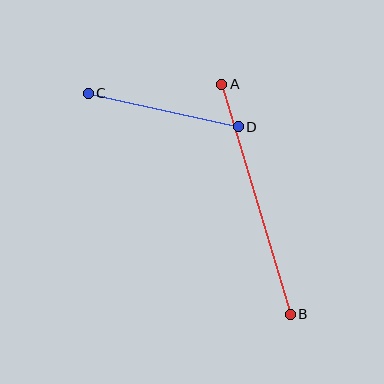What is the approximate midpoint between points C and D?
The midpoint is at approximately (163, 110) pixels.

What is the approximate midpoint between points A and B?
The midpoint is at approximately (256, 199) pixels.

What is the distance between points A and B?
The distance is approximately 240 pixels.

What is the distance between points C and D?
The distance is approximately 154 pixels.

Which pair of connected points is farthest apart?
Points A and B are farthest apart.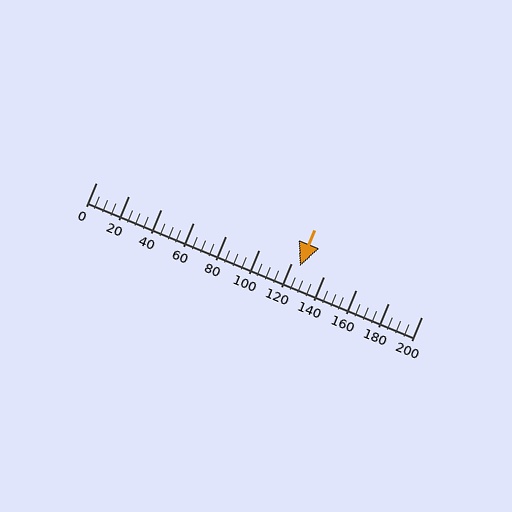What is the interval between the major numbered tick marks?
The major tick marks are spaced 20 units apart.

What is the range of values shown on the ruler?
The ruler shows values from 0 to 200.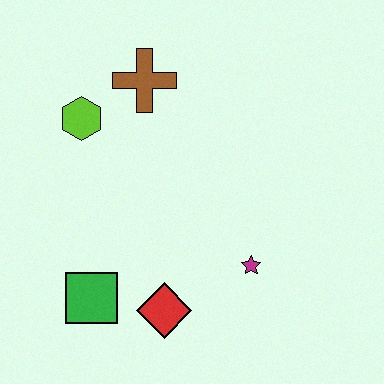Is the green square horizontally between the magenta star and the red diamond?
No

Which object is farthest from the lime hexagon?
The magenta star is farthest from the lime hexagon.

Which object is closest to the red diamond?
The green square is closest to the red diamond.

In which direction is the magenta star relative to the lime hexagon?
The magenta star is to the right of the lime hexagon.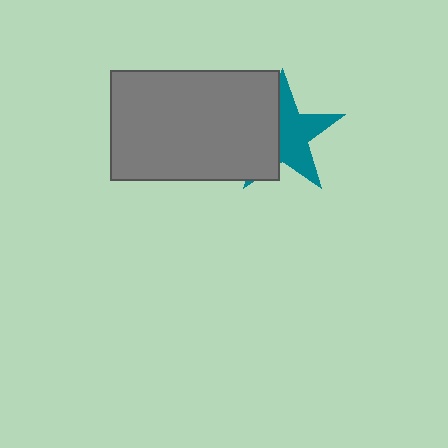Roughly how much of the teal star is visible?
About half of it is visible (roughly 56%).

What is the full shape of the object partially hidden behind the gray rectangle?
The partially hidden object is a teal star.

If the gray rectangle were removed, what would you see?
You would see the complete teal star.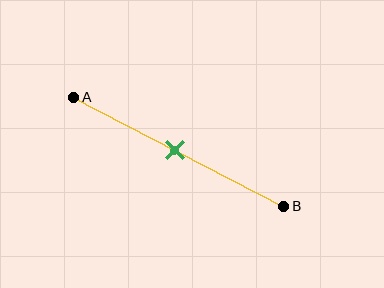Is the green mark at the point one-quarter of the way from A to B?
No, the mark is at about 50% from A, not at the 25% one-quarter point.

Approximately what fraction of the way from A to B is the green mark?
The green mark is approximately 50% of the way from A to B.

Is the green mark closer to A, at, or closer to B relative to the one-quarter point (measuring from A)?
The green mark is closer to point B than the one-quarter point of segment AB.